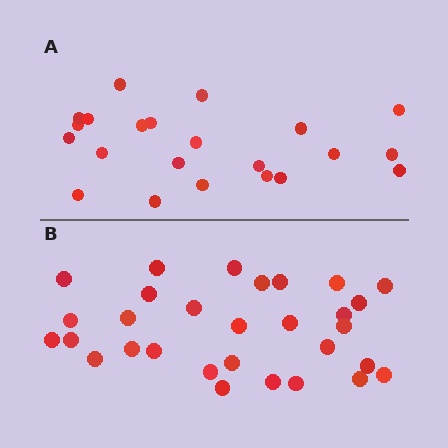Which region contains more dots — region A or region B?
Region B (the bottom region) has more dots.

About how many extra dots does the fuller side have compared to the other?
Region B has roughly 8 or so more dots than region A.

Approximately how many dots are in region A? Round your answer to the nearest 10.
About 20 dots. (The exact count is 22, which rounds to 20.)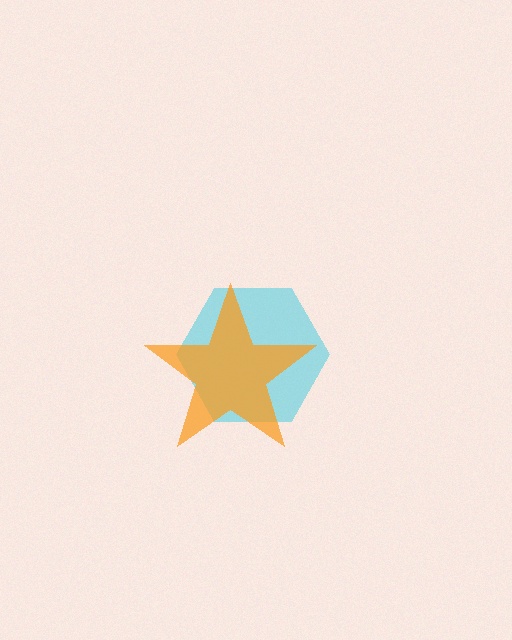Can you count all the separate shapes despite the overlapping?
Yes, there are 2 separate shapes.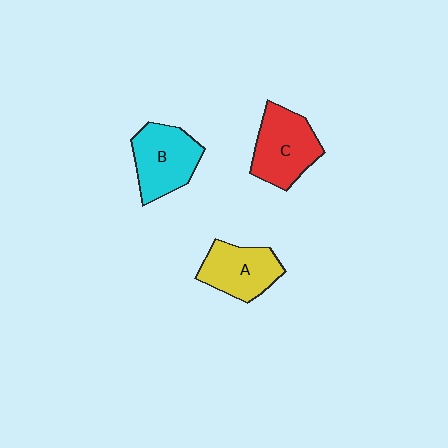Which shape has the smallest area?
Shape A (yellow).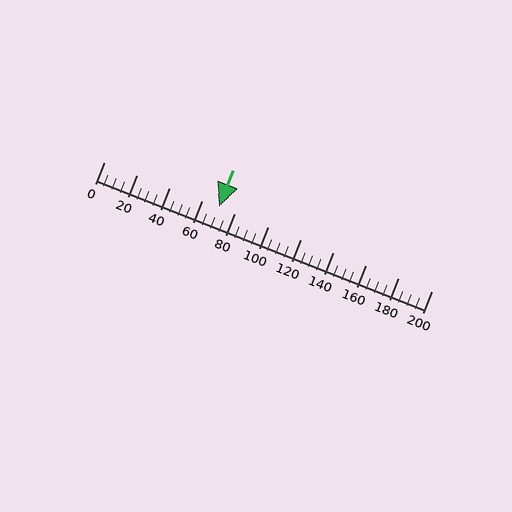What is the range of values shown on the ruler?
The ruler shows values from 0 to 200.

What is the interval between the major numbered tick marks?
The major tick marks are spaced 20 units apart.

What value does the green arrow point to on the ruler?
The green arrow points to approximately 70.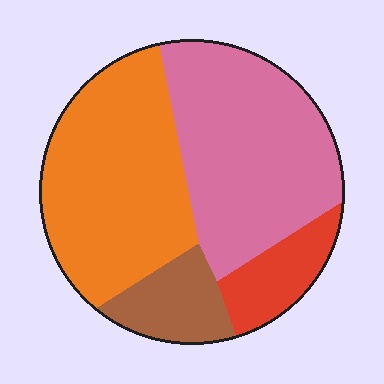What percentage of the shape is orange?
Orange takes up between a quarter and a half of the shape.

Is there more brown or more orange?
Orange.